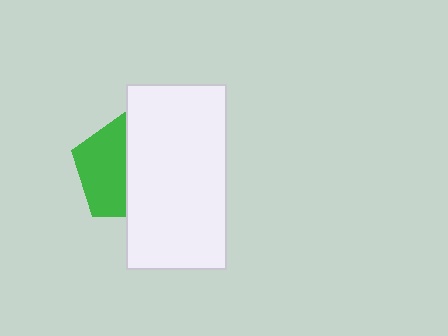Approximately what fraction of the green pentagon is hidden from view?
Roughly 53% of the green pentagon is hidden behind the white rectangle.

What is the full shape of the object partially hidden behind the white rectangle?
The partially hidden object is a green pentagon.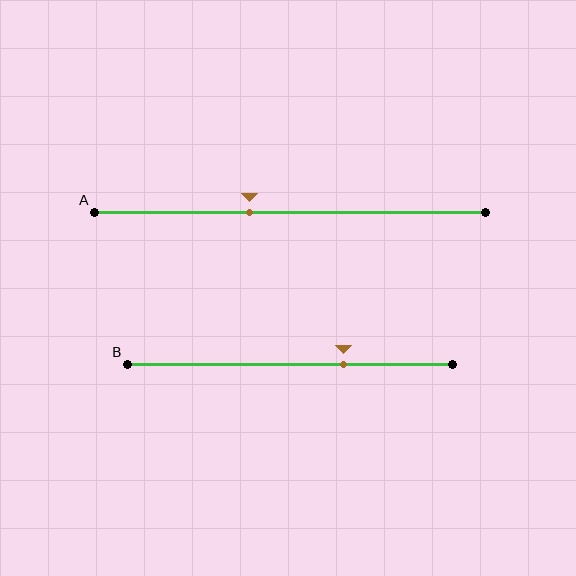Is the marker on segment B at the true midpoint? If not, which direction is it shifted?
No, the marker on segment B is shifted to the right by about 16% of the segment length.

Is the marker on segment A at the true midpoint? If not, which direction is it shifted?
No, the marker on segment A is shifted to the left by about 10% of the segment length.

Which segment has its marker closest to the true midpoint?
Segment A has its marker closest to the true midpoint.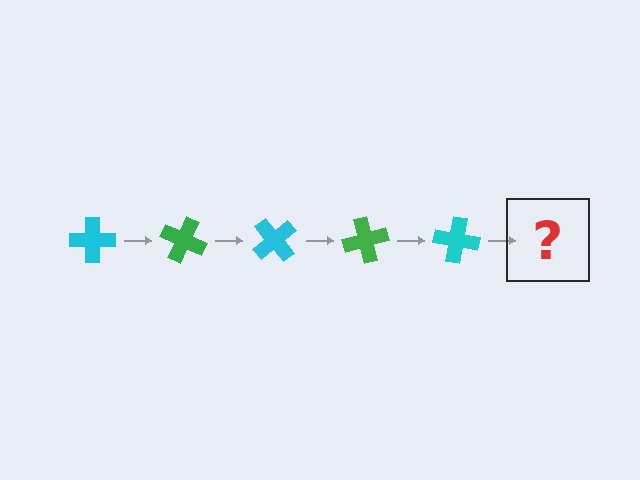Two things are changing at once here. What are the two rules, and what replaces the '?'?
The two rules are that it rotates 25 degrees each step and the color cycles through cyan and green. The '?' should be a green cross, rotated 125 degrees from the start.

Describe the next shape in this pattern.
It should be a green cross, rotated 125 degrees from the start.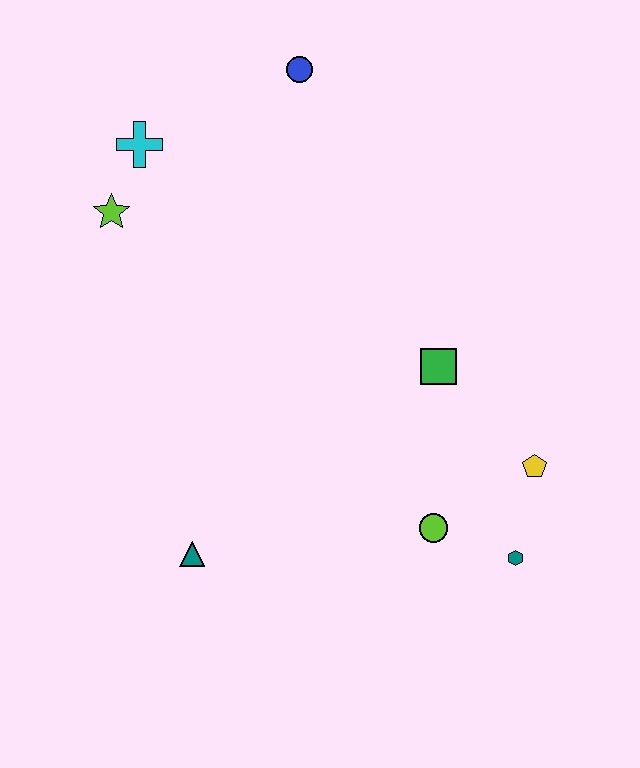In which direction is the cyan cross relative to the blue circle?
The cyan cross is to the left of the blue circle.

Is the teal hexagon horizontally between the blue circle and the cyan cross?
No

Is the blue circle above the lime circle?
Yes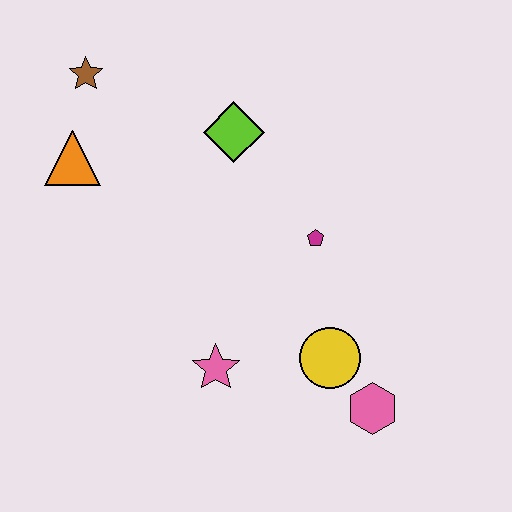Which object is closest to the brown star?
The orange triangle is closest to the brown star.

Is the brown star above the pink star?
Yes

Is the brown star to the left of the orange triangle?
No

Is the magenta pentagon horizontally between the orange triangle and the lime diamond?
No